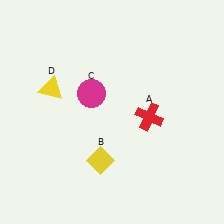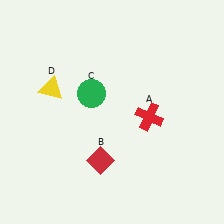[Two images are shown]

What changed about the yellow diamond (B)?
In Image 1, B is yellow. In Image 2, it changed to red.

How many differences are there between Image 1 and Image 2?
There are 2 differences between the two images.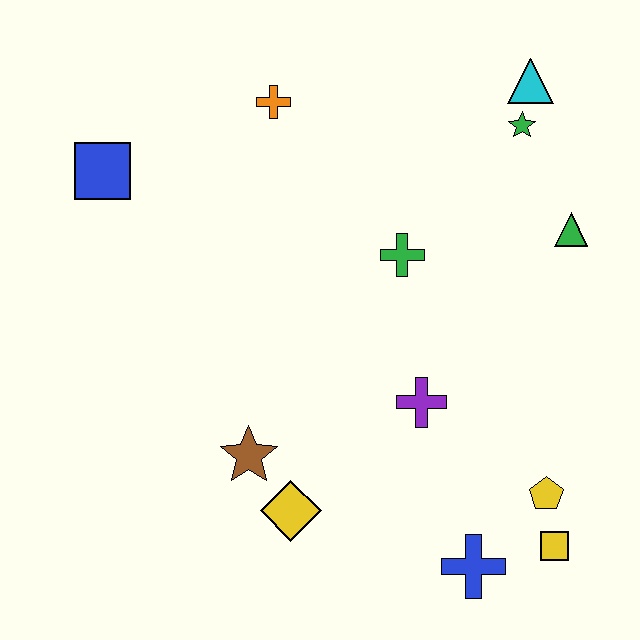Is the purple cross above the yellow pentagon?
Yes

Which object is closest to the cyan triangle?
The green star is closest to the cyan triangle.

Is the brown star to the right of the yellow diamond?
No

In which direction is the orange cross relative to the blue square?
The orange cross is to the right of the blue square.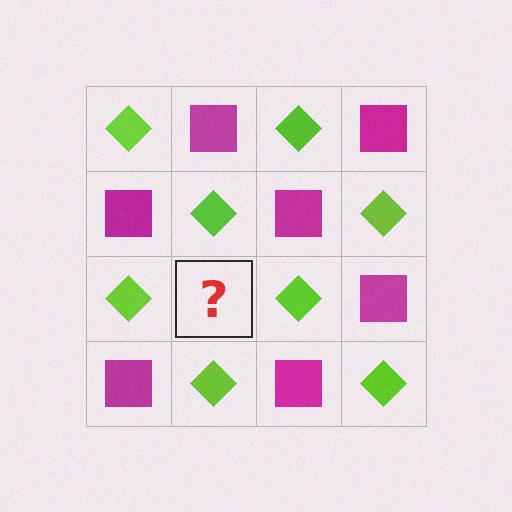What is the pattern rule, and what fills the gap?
The rule is that it alternates lime diamond and magenta square in a checkerboard pattern. The gap should be filled with a magenta square.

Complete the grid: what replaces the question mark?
The question mark should be replaced with a magenta square.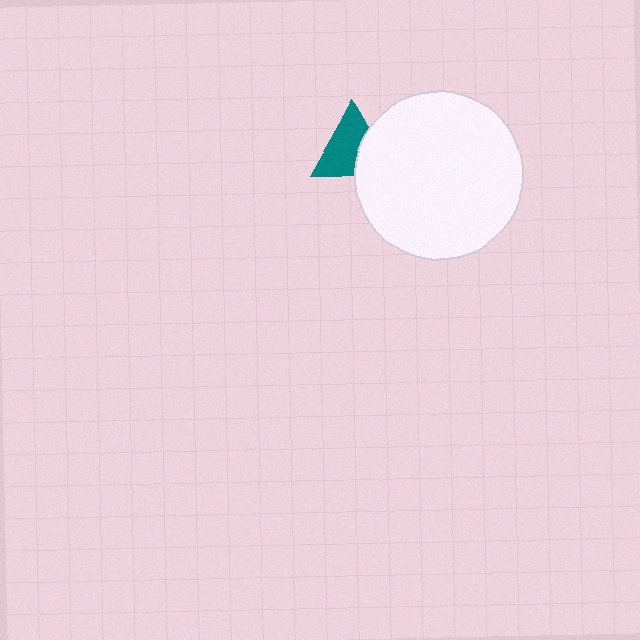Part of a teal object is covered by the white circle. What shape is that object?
It is a triangle.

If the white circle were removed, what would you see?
You would see the complete teal triangle.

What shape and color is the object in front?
The object in front is a white circle.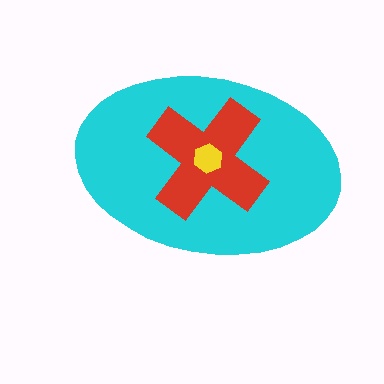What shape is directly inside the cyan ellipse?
The red cross.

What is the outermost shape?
The cyan ellipse.